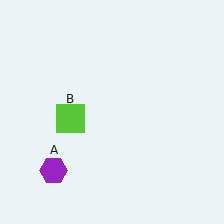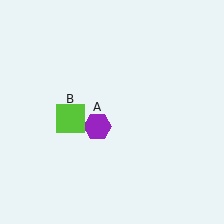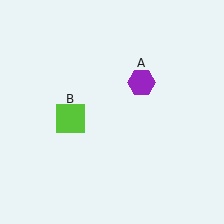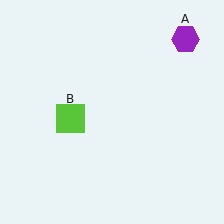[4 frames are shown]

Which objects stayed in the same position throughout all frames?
Lime square (object B) remained stationary.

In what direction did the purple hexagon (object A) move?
The purple hexagon (object A) moved up and to the right.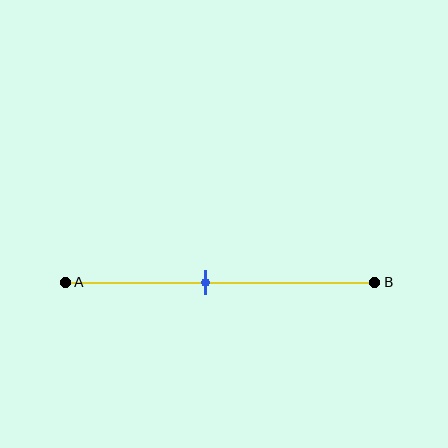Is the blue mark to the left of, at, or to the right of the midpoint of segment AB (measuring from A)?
The blue mark is to the left of the midpoint of segment AB.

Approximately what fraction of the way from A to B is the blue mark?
The blue mark is approximately 45% of the way from A to B.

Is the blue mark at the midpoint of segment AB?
No, the mark is at about 45% from A, not at the 50% midpoint.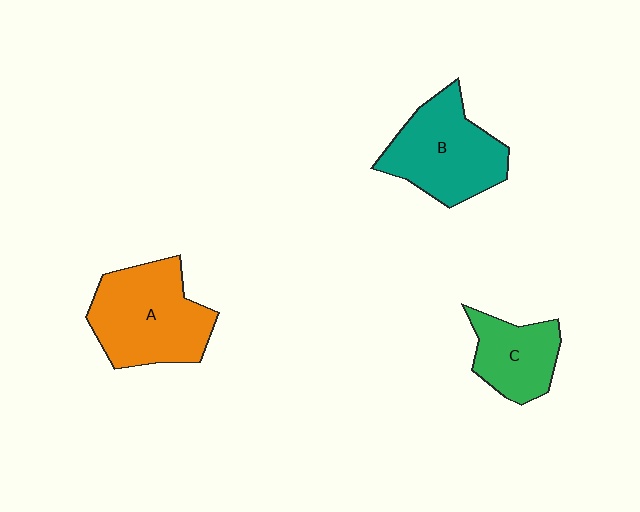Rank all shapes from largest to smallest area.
From largest to smallest: A (orange), B (teal), C (green).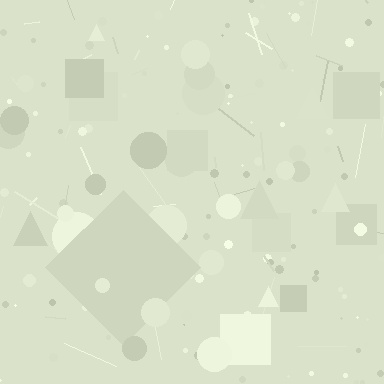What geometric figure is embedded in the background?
A diamond is embedded in the background.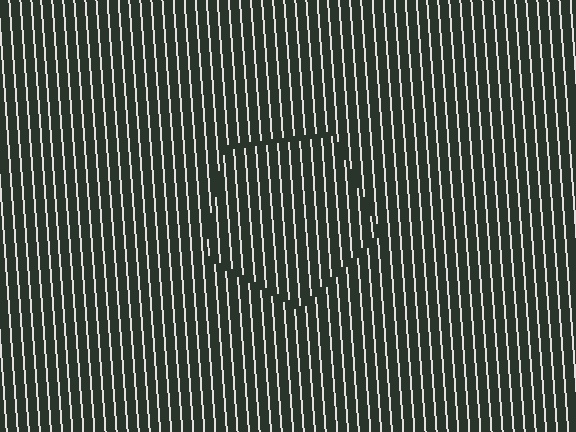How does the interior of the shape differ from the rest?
The interior of the shape contains the same grating, shifted by half a period — the contour is defined by the phase discontinuity where line-ends from the inner and outer gratings abut.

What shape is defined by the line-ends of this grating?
An illusory pentagon. The interior of the shape contains the same grating, shifted by half a period — the contour is defined by the phase discontinuity where line-ends from the inner and outer gratings abut.